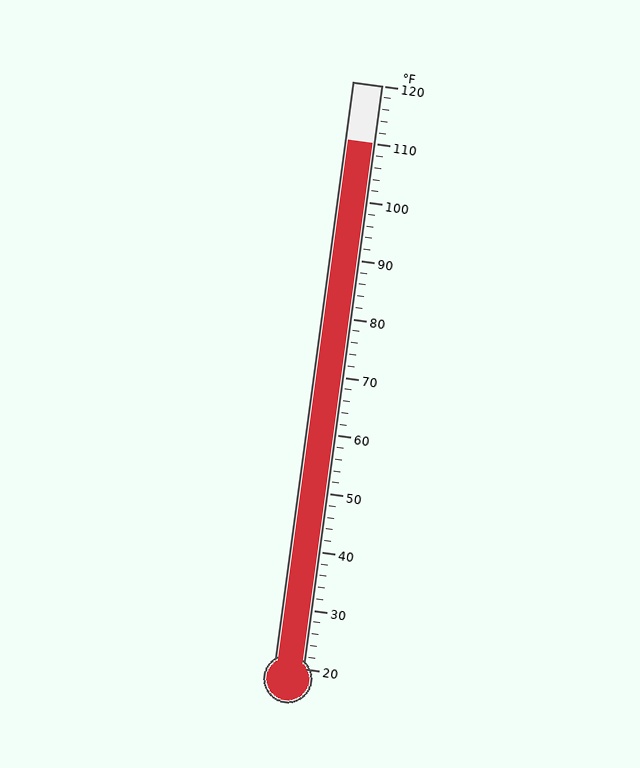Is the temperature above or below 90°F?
The temperature is above 90°F.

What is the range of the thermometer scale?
The thermometer scale ranges from 20°F to 120°F.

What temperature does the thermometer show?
The thermometer shows approximately 110°F.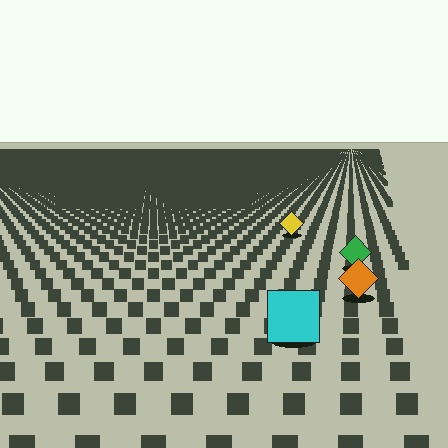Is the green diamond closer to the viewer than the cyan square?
No. The cyan square is closer — you can tell from the texture gradient: the ground texture is coarser near it.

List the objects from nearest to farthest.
From nearest to farthest: the cyan square, the orange diamond, the green diamond, the yellow diamond.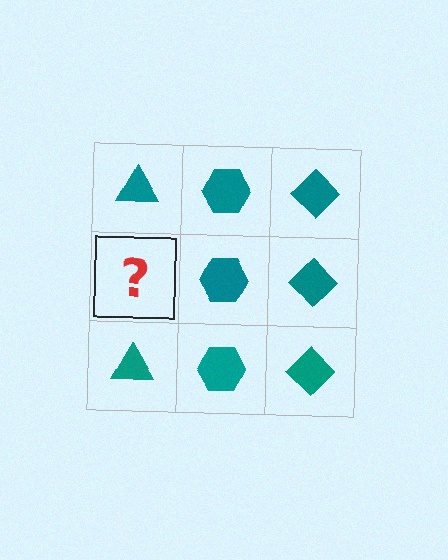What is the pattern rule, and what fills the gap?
The rule is that each column has a consistent shape. The gap should be filled with a teal triangle.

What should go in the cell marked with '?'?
The missing cell should contain a teal triangle.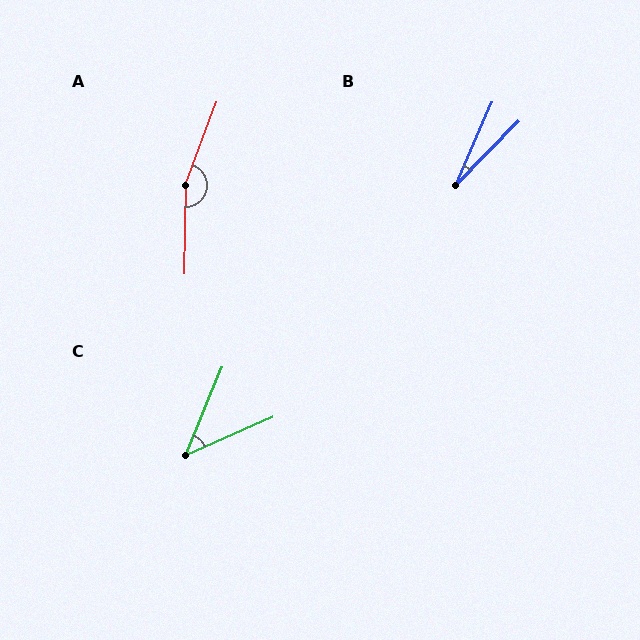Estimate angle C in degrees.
Approximately 44 degrees.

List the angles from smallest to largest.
B (21°), C (44°), A (161°).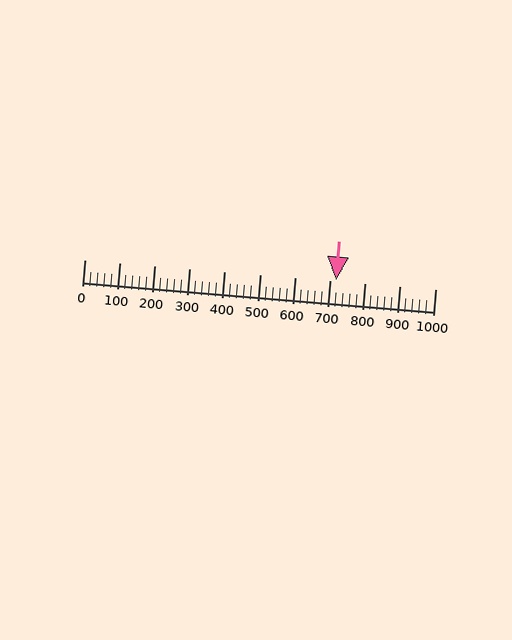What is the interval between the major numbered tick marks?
The major tick marks are spaced 100 units apart.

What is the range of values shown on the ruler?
The ruler shows values from 0 to 1000.